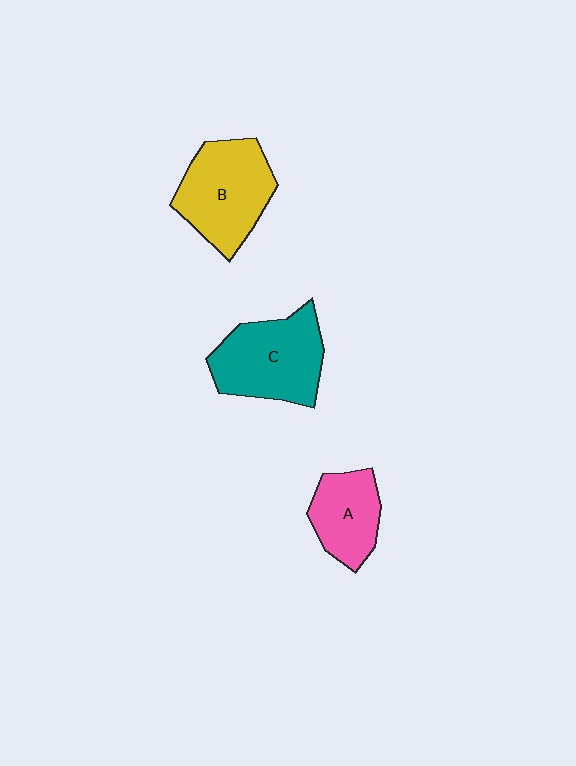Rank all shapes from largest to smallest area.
From largest to smallest: C (teal), B (yellow), A (pink).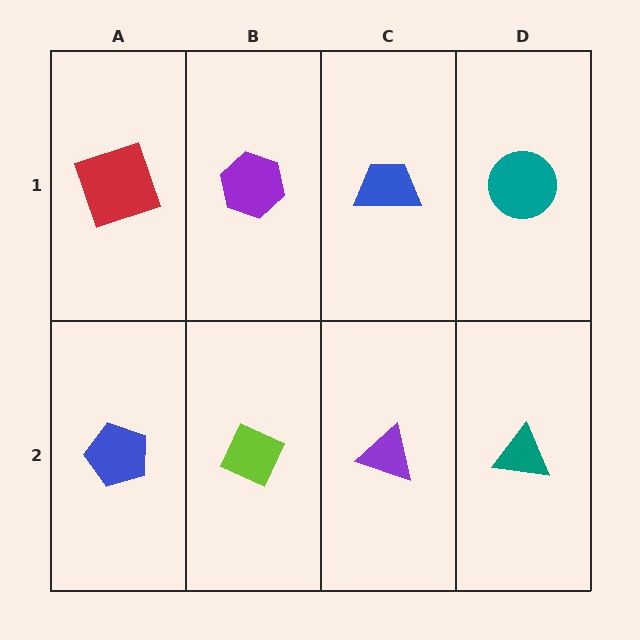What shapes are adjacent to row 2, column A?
A red square (row 1, column A), a lime diamond (row 2, column B).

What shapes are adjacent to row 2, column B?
A purple hexagon (row 1, column B), a blue pentagon (row 2, column A), a purple triangle (row 2, column C).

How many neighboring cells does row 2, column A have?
2.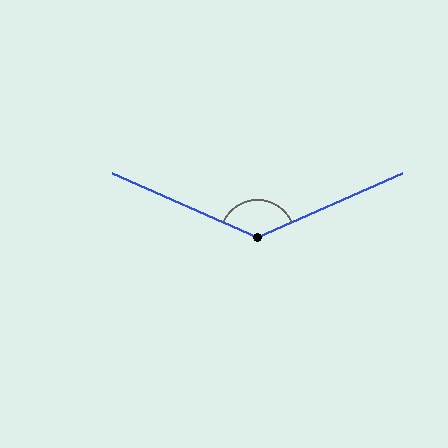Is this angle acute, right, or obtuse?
It is obtuse.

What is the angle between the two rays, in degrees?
Approximately 132 degrees.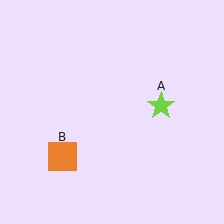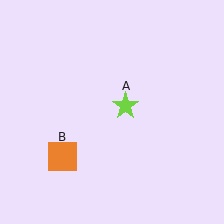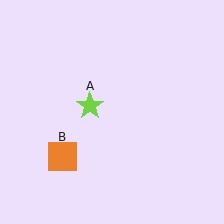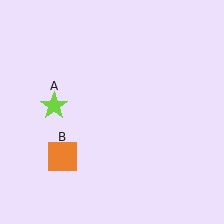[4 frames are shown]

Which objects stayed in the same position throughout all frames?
Orange square (object B) remained stationary.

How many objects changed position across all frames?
1 object changed position: lime star (object A).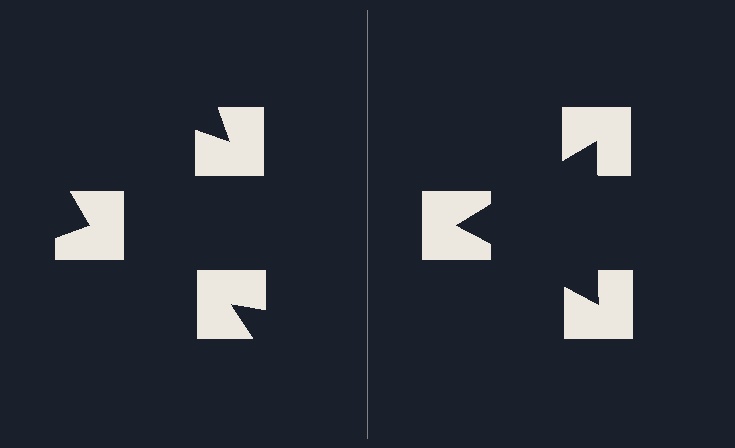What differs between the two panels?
The notched squares are positioned identically on both sides; only the wedge orientations differ. On the right they align to a triangle; on the left they are misaligned.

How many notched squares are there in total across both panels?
6 — 3 on each side.